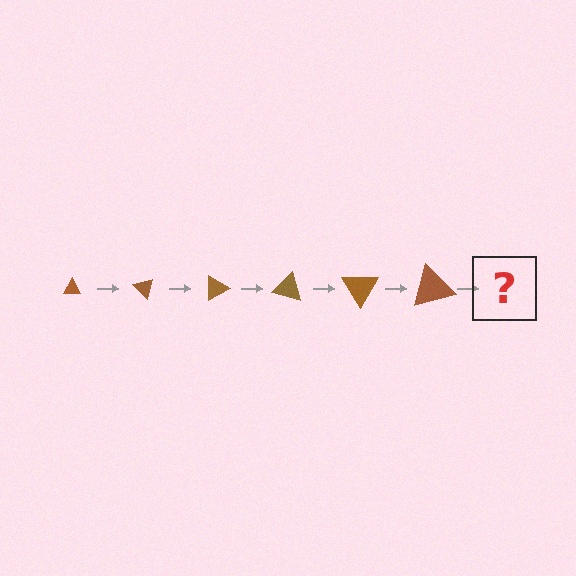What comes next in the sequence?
The next element should be a triangle, larger than the previous one and rotated 270 degrees from the start.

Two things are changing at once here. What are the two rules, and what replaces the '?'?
The two rules are that the triangle grows larger each step and it rotates 45 degrees each step. The '?' should be a triangle, larger than the previous one and rotated 270 degrees from the start.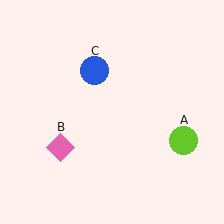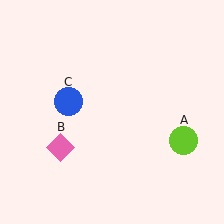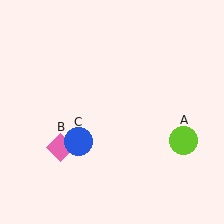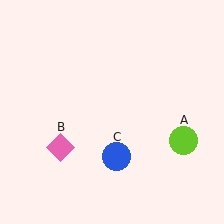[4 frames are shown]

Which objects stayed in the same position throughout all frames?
Lime circle (object A) and pink diamond (object B) remained stationary.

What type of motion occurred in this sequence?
The blue circle (object C) rotated counterclockwise around the center of the scene.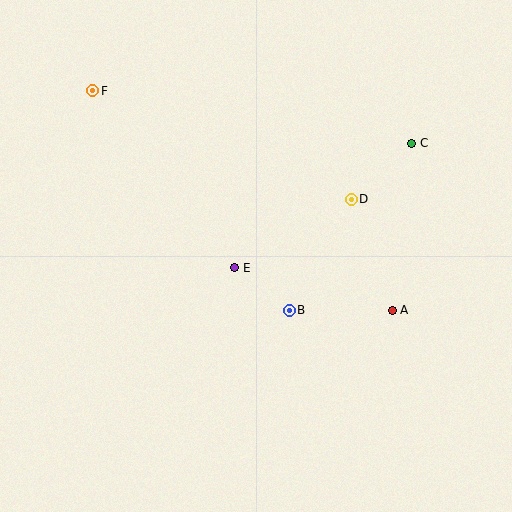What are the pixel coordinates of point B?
Point B is at (289, 310).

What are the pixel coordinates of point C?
Point C is at (412, 143).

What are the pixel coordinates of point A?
Point A is at (392, 310).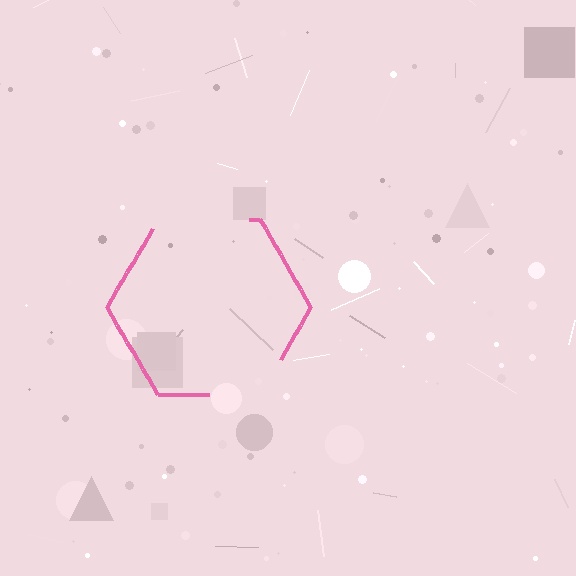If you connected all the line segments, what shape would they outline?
They would outline a hexagon.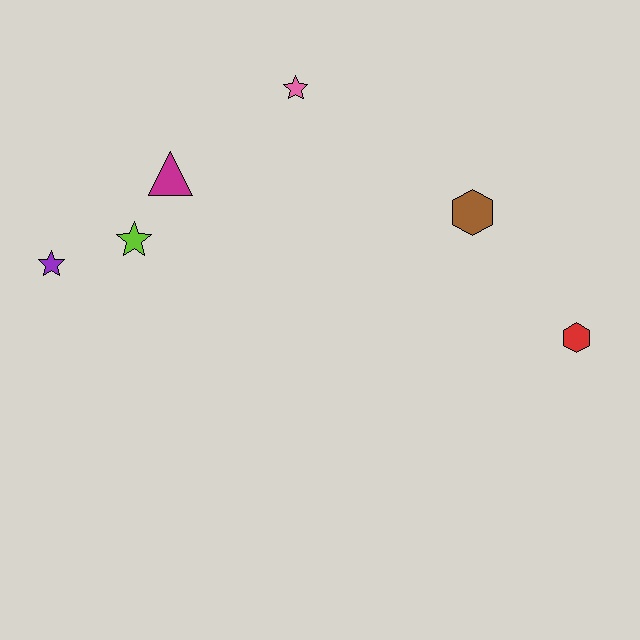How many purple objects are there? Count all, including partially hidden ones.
There is 1 purple object.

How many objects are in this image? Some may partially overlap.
There are 6 objects.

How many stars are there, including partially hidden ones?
There are 3 stars.